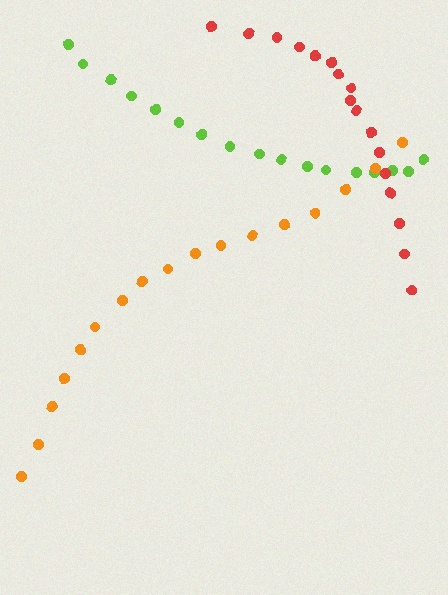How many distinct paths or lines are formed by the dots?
There are 3 distinct paths.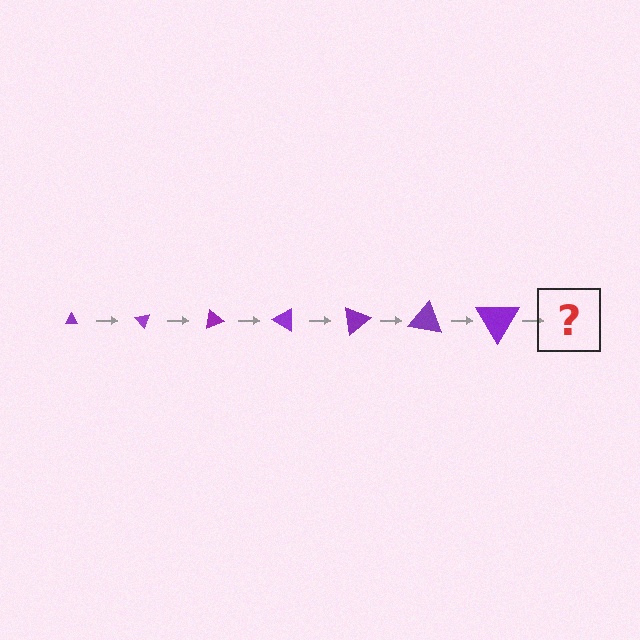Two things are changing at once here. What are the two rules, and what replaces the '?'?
The two rules are that the triangle grows larger each step and it rotates 50 degrees each step. The '?' should be a triangle, larger than the previous one and rotated 350 degrees from the start.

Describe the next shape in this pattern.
It should be a triangle, larger than the previous one and rotated 350 degrees from the start.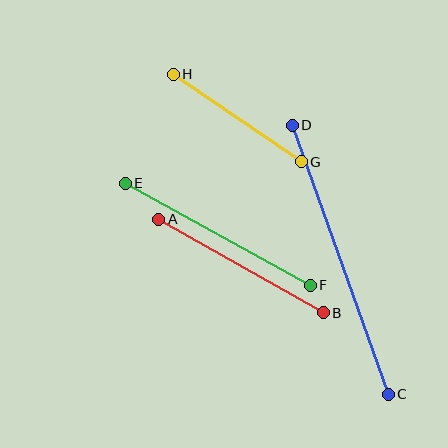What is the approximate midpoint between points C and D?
The midpoint is at approximately (340, 260) pixels.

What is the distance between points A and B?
The distance is approximately 189 pixels.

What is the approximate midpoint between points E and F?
The midpoint is at approximately (218, 234) pixels.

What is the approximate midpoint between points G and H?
The midpoint is at approximately (237, 118) pixels.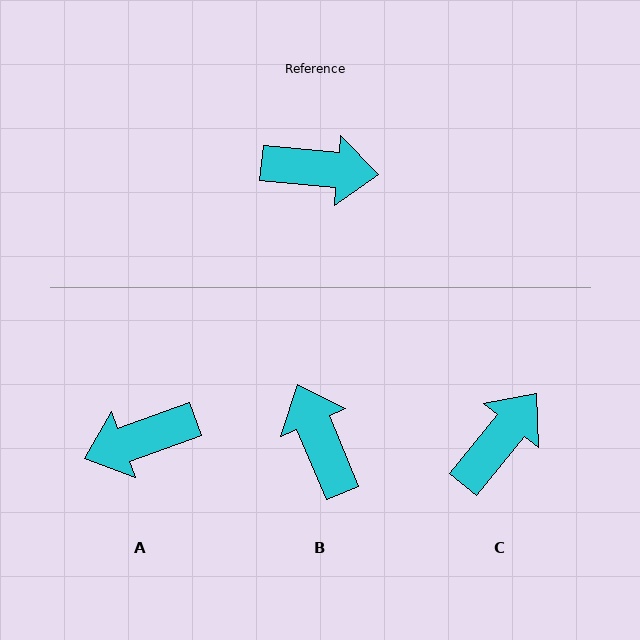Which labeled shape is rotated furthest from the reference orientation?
A, about 155 degrees away.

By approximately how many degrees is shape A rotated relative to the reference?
Approximately 155 degrees clockwise.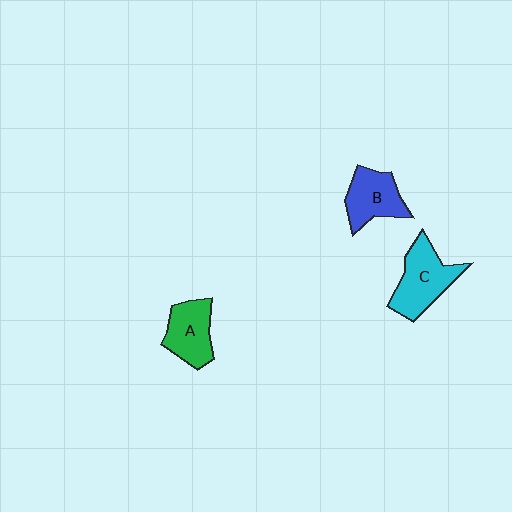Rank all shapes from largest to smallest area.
From largest to smallest: C (cyan), B (blue), A (green).